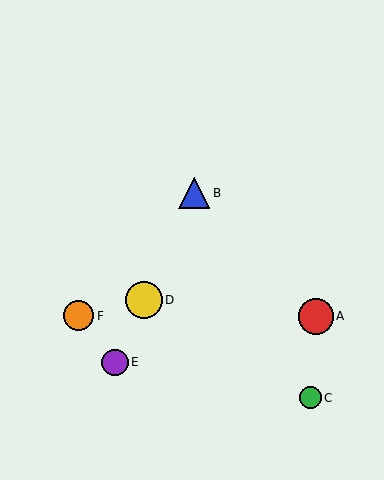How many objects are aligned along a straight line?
3 objects (B, D, E) are aligned along a straight line.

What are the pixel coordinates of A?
Object A is at (316, 316).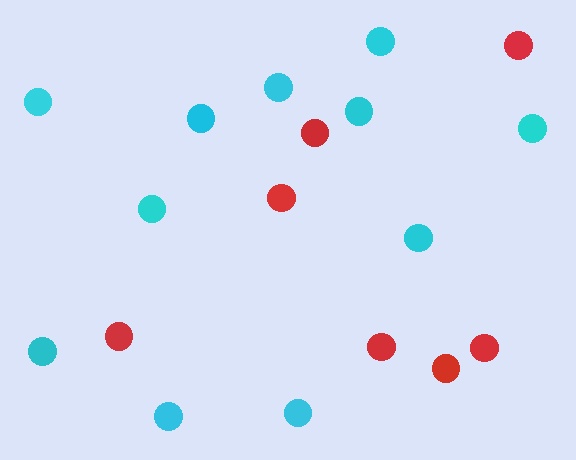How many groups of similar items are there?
There are 2 groups: one group of red circles (7) and one group of cyan circles (11).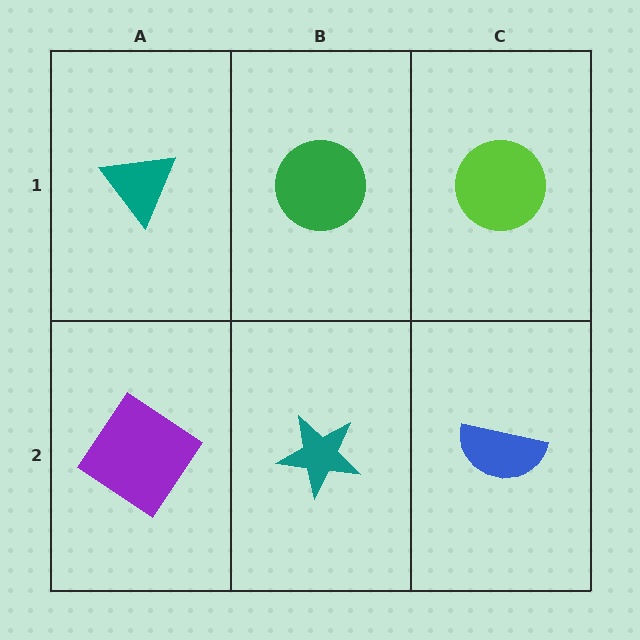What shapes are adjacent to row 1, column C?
A blue semicircle (row 2, column C), a green circle (row 1, column B).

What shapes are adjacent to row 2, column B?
A green circle (row 1, column B), a purple diamond (row 2, column A), a blue semicircle (row 2, column C).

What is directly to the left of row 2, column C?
A teal star.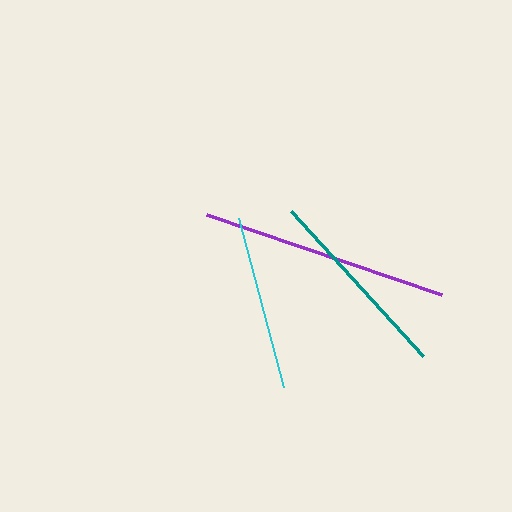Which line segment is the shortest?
The cyan line is the shortest at approximately 175 pixels.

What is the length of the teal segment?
The teal segment is approximately 197 pixels long.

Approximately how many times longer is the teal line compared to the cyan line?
The teal line is approximately 1.1 times the length of the cyan line.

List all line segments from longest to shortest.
From longest to shortest: purple, teal, cyan.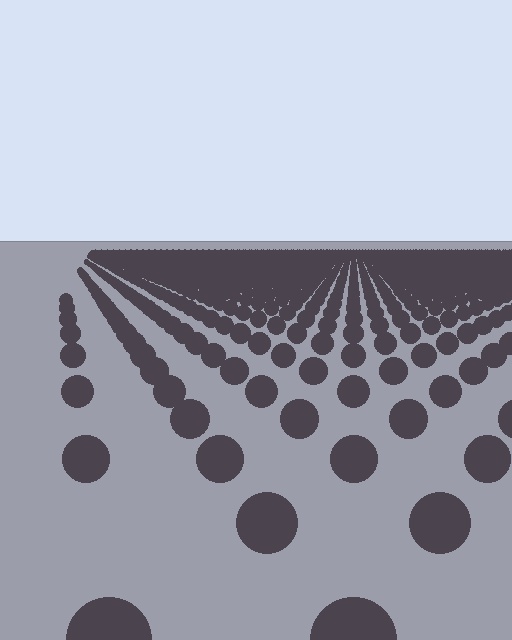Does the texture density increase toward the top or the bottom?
Density increases toward the top.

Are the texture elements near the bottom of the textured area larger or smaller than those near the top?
Larger. Near the bottom, elements are closer to the viewer and appear at a bigger on-screen size.